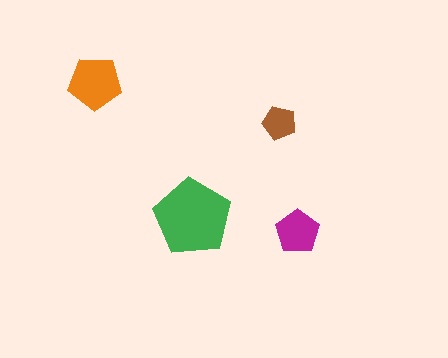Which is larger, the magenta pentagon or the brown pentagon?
The magenta one.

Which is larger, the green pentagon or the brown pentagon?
The green one.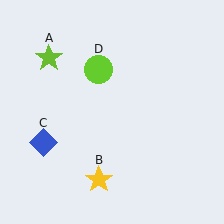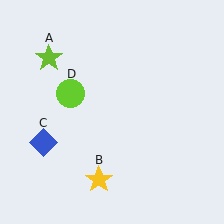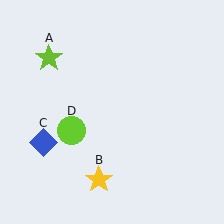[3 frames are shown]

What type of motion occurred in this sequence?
The lime circle (object D) rotated counterclockwise around the center of the scene.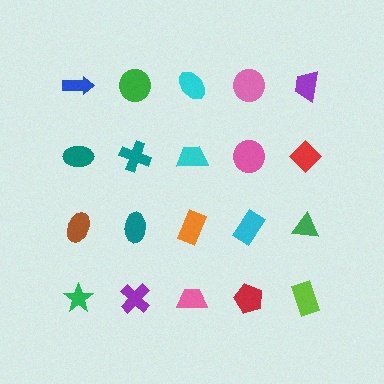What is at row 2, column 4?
A pink circle.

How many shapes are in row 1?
5 shapes.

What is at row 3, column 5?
A green triangle.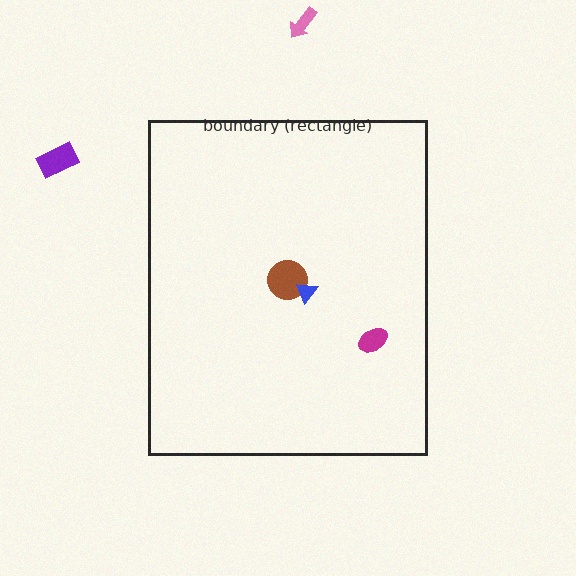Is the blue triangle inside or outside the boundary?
Inside.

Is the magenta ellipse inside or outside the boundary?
Inside.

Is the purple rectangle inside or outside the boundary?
Outside.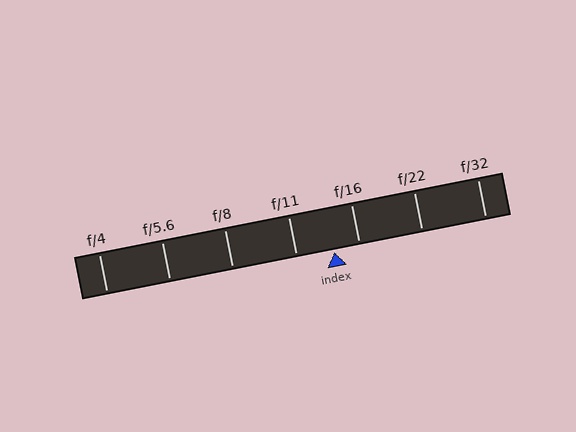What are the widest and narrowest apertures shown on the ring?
The widest aperture shown is f/4 and the narrowest is f/32.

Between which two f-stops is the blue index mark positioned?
The index mark is between f/11 and f/16.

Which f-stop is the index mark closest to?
The index mark is closest to f/16.